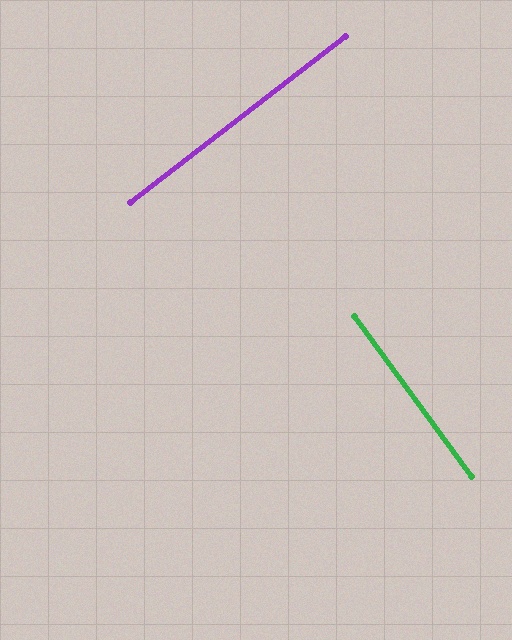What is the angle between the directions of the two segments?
Approximately 88 degrees.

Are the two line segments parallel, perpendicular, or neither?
Perpendicular — they meet at approximately 88°.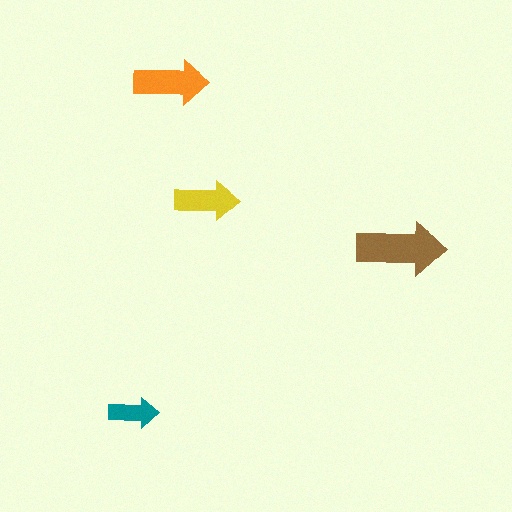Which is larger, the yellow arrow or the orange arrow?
The orange one.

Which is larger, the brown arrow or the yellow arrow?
The brown one.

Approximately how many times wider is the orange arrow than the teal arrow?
About 1.5 times wider.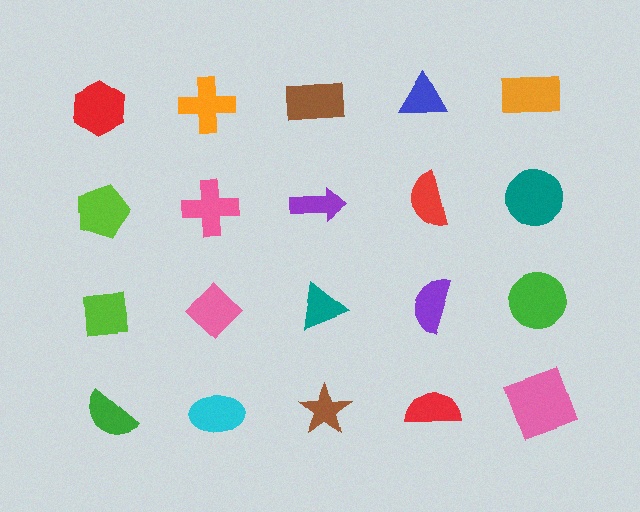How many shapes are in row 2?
5 shapes.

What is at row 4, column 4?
A red semicircle.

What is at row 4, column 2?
A cyan ellipse.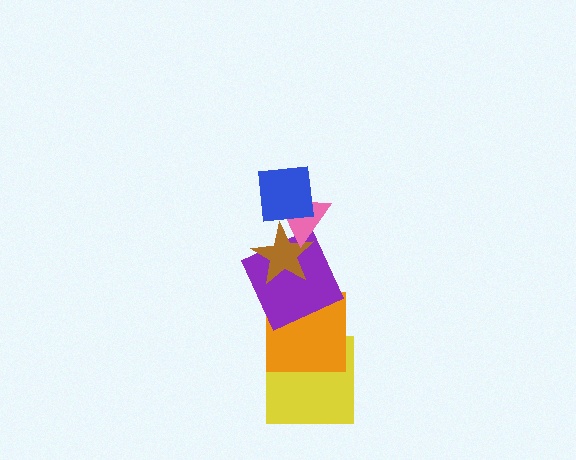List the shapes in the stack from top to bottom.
From top to bottom: the blue square, the pink triangle, the brown star, the purple square, the orange square, the yellow square.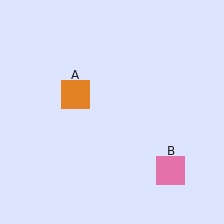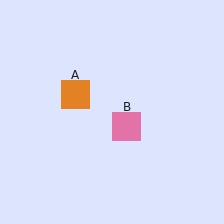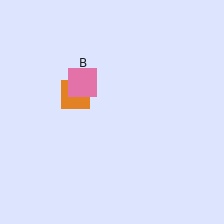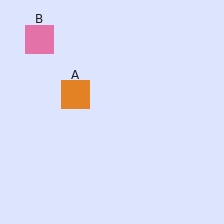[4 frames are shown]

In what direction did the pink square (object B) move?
The pink square (object B) moved up and to the left.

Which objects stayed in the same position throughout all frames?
Orange square (object A) remained stationary.